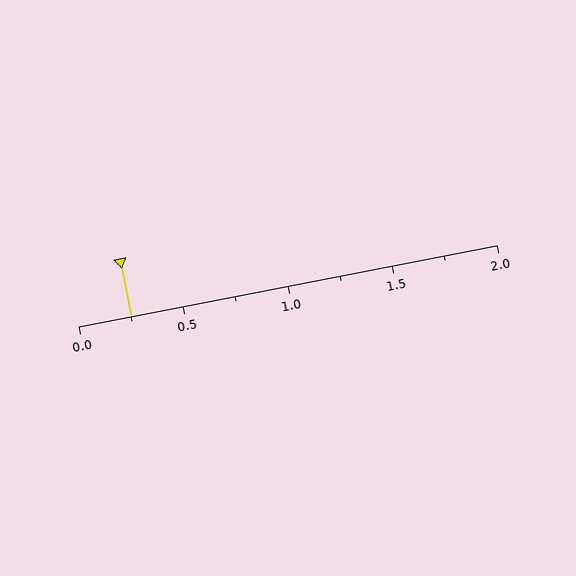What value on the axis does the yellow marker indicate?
The marker indicates approximately 0.25.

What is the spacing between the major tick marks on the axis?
The major ticks are spaced 0.5 apart.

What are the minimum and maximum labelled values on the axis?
The axis runs from 0.0 to 2.0.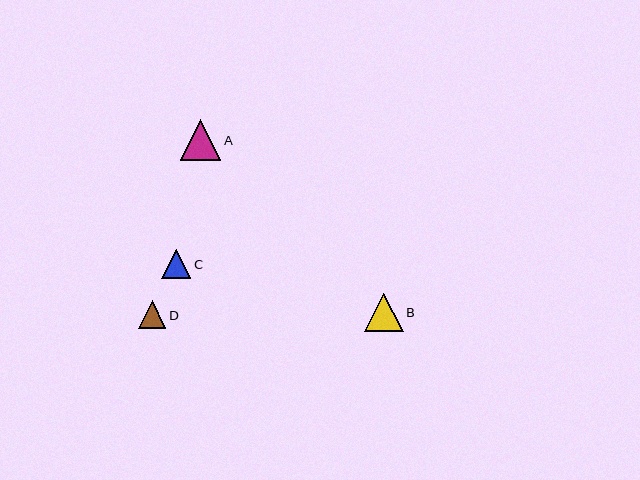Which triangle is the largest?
Triangle A is the largest with a size of approximately 40 pixels.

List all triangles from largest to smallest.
From largest to smallest: A, B, C, D.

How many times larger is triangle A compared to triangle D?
Triangle A is approximately 1.5 times the size of triangle D.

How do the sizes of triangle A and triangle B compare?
Triangle A and triangle B are approximately the same size.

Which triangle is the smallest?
Triangle D is the smallest with a size of approximately 27 pixels.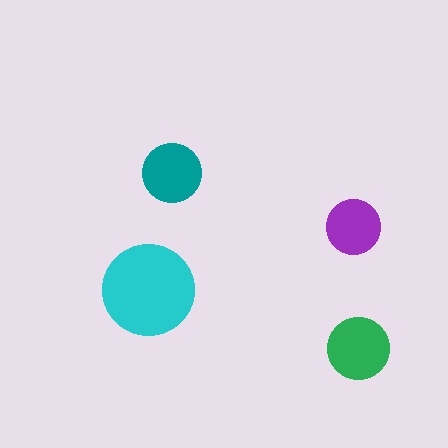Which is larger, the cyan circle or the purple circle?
The cyan one.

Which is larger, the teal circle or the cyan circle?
The cyan one.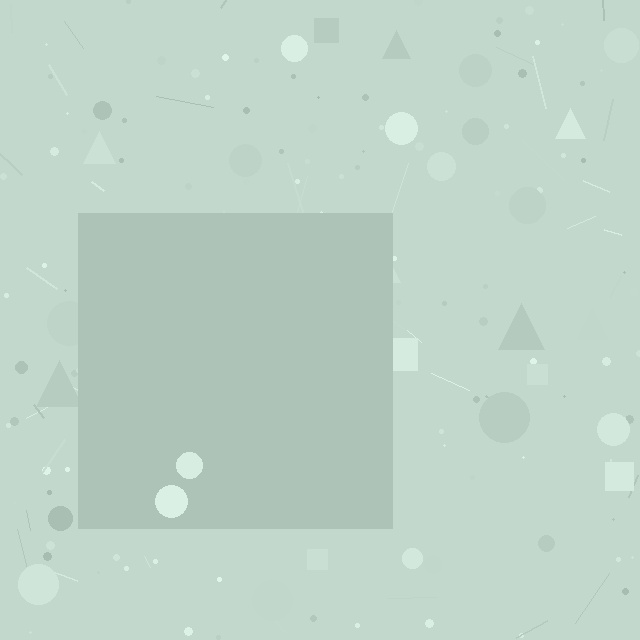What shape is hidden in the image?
A square is hidden in the image.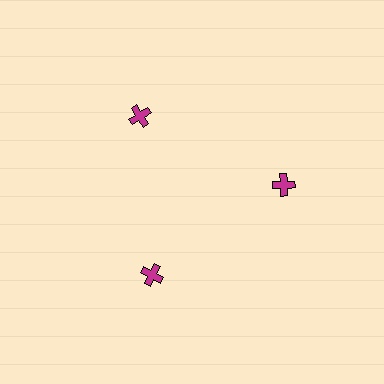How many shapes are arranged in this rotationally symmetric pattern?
There are 3 shapes, arranged in 3 groups of 1.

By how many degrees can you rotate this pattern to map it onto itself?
The pattern maps onto itself every 120 degrees of rotation.